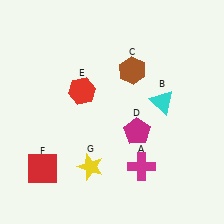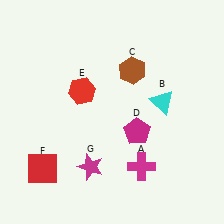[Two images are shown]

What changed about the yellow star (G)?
In Image 1, G is yellow. In Image 2, it changed to magenta.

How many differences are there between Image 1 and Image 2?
There is 1 difference between the two images.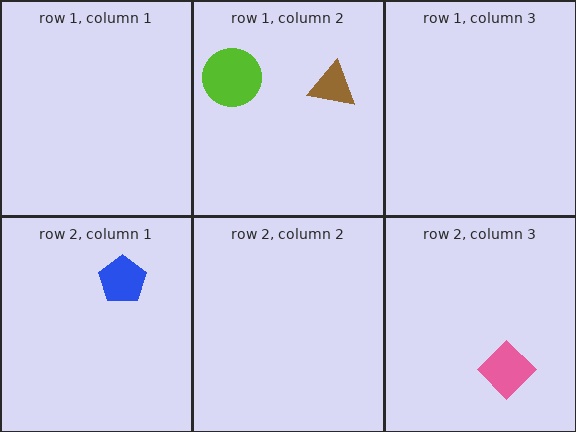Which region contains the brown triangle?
The row 1, column 2 region.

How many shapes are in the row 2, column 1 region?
1.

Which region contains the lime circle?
The row 1, column 2 region.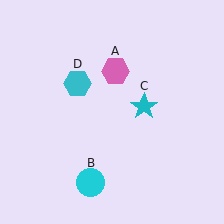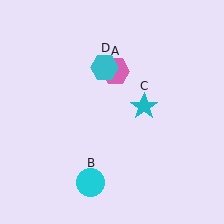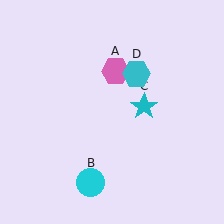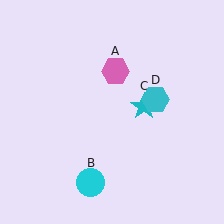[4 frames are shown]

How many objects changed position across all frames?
1 object changed position: cyan hexagon (object D).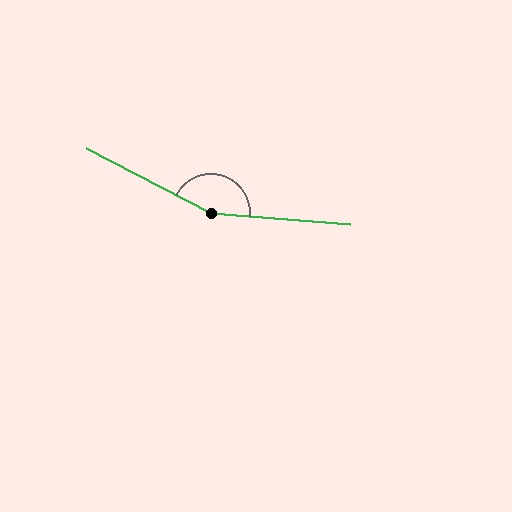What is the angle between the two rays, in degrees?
Approximately 157 degrees.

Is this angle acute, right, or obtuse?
It is obtuse.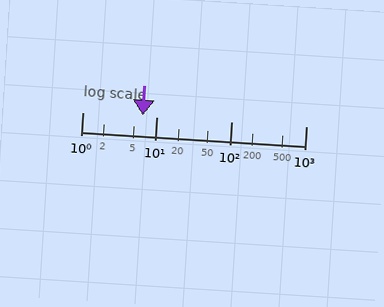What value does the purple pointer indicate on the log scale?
The pointer indicates approximately 6.5.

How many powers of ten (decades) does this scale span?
The scale spans 3 decades, from 1 to 1000.